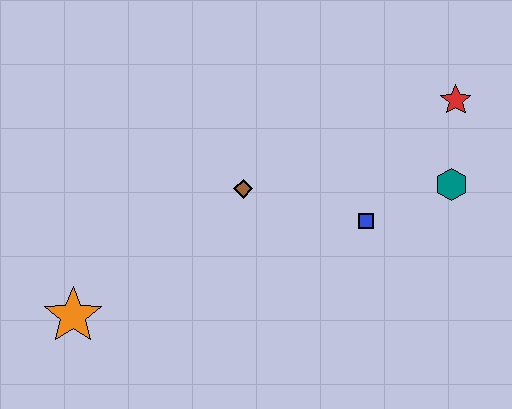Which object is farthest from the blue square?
The orange star is farthest from the blue square.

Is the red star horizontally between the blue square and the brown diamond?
No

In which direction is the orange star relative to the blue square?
The orange star is to the left of the blue square.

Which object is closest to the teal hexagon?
The red star is closest to the teal hexagon.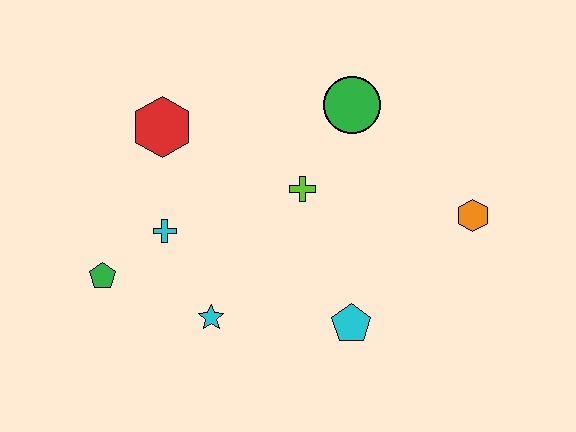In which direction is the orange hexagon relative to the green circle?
The orange hexagon is to the right of the green circle.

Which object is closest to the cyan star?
The cyan cross is closest to the cyan star.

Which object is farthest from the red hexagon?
The orange hexagon is farthest from the red hexagon.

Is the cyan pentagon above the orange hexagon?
No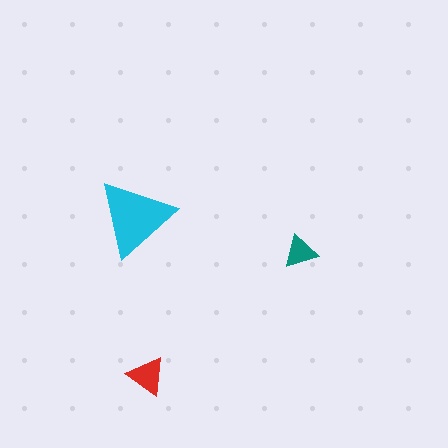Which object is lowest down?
The red triangle is bottommost.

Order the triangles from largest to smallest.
the cyan one, the red one, the teal one.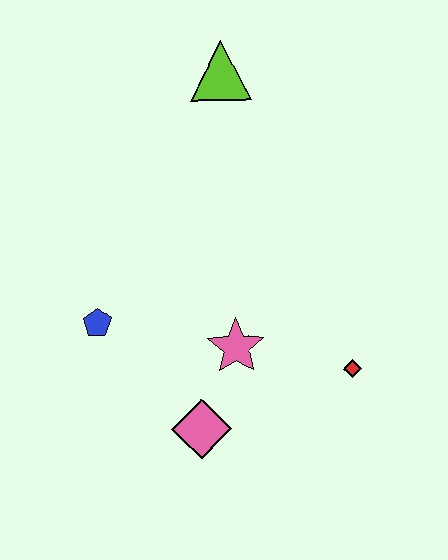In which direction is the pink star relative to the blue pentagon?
The pink star is to the right of the blue pentagon.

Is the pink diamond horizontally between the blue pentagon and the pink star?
Yes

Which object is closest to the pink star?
The pink diamond is closest to the pink star.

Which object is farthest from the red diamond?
The lime triangle is farthest from the red diamond.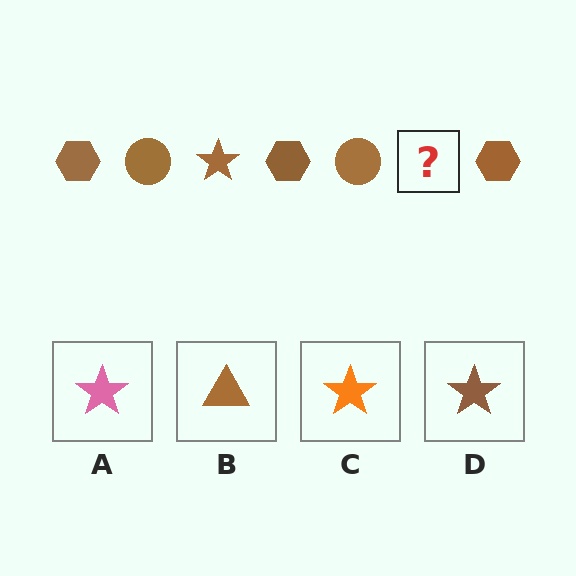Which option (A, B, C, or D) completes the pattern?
D.